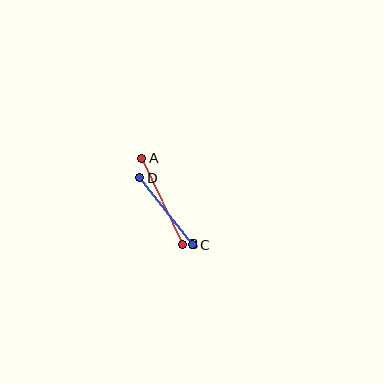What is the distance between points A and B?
The distance is approximately 95 pixels.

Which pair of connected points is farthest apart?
Points A and B are farthest apart.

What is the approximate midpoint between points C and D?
The midpoint is at approximately (166, 211) pixels.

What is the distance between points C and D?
The distance is approximately 85 pixels.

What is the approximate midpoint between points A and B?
The midpoint is at approximately (162, 201) pixels.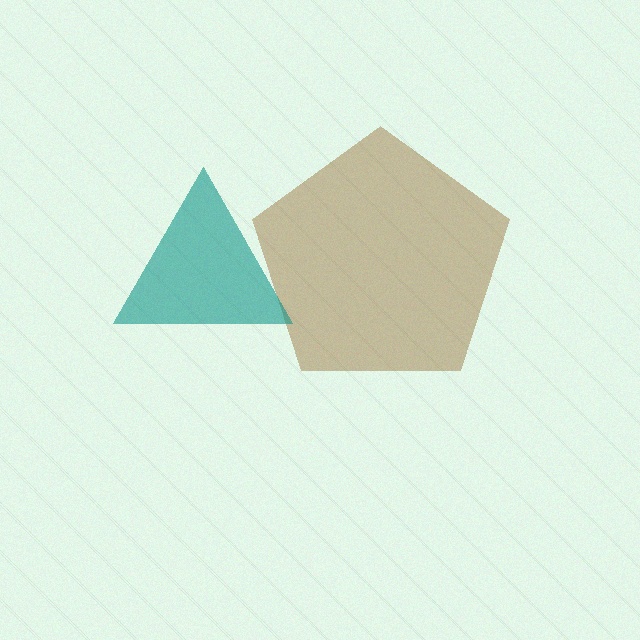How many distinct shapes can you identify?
There are 2 distinct shapes: a brown pentagon, a teal triangle.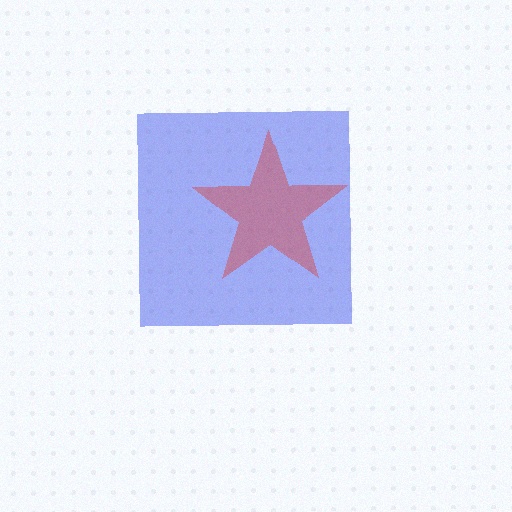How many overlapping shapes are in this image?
There are 2 overlapping shapes in the image.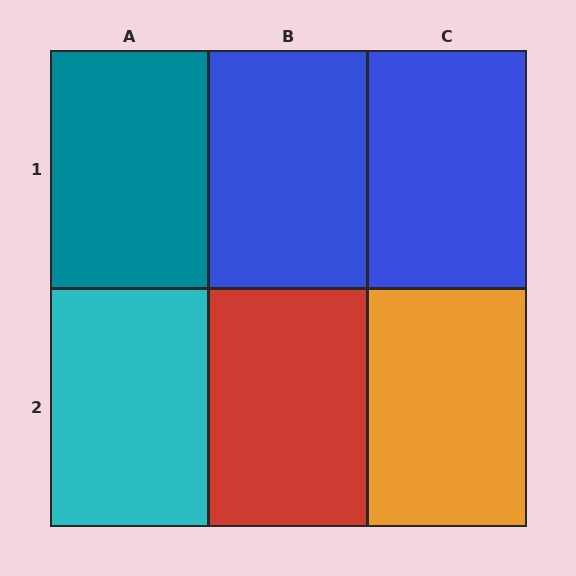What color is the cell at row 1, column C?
Blue.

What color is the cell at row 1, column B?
Blue.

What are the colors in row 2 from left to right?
Cyan, red, orange.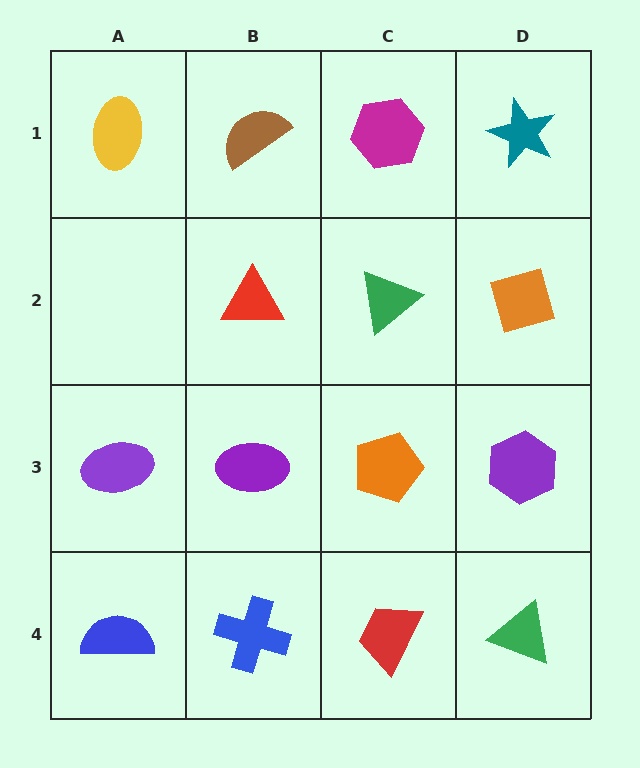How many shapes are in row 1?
4 shapes.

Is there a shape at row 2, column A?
No, that cell is empty.